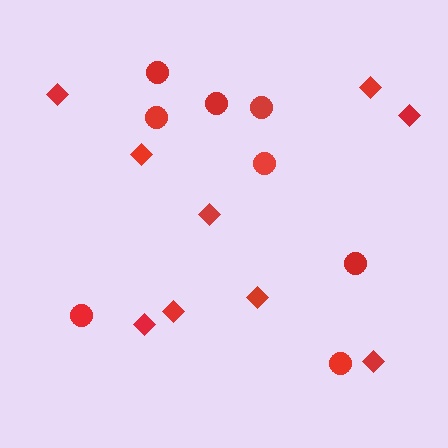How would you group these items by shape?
There are 2 groups: one group of circles (8) and one group of diamonds (9).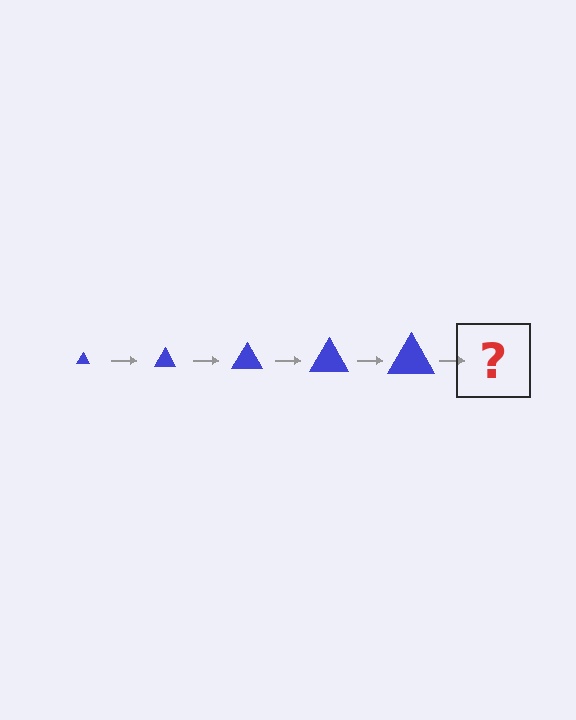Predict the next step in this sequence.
The next step is a blue triangle, larger than the previous one.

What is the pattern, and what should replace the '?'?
The pattern is that the triangle gets progressively larger each step. The '?' should be a blue triangle, larger than the previous one.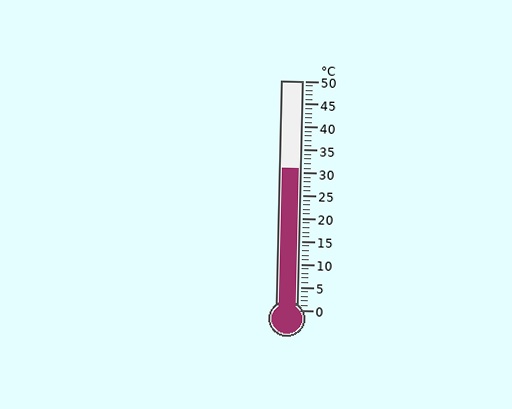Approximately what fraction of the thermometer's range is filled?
The thermometer is filled to approximately 60% of its range.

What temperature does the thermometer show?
The thermometer shows approximately 31°C.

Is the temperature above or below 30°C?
The temperature is above 30°C.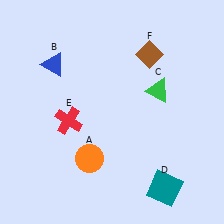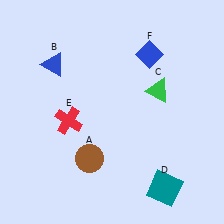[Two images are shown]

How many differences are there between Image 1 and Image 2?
There are 2 differences between the two images.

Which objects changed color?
A changed from orange to brown. F changed from brown to blue.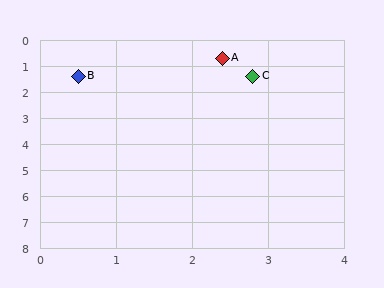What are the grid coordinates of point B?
Point B is at approximately (0.5, 1.4).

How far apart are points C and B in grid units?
Points C and B are about 2.3 grid units apart.